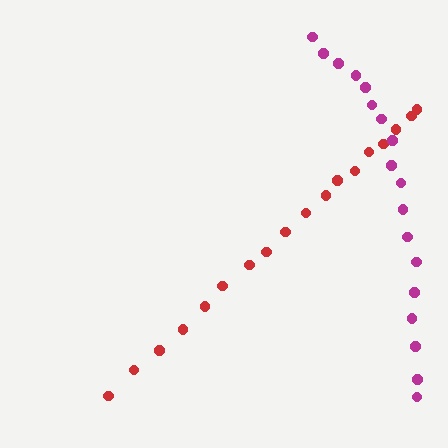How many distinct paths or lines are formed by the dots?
There are 2 distinct paths.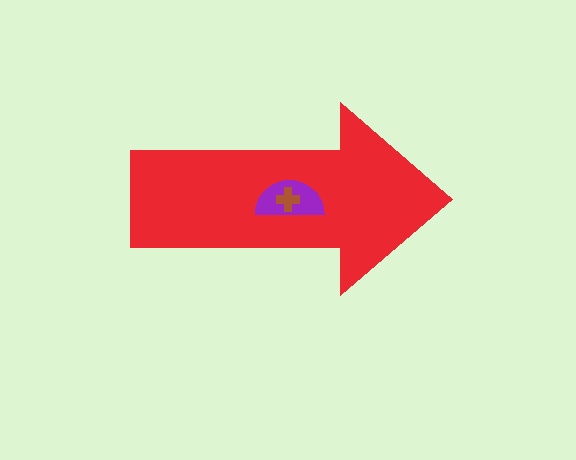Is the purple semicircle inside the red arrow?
Yes.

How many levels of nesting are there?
3.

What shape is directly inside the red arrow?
The purple semicircle.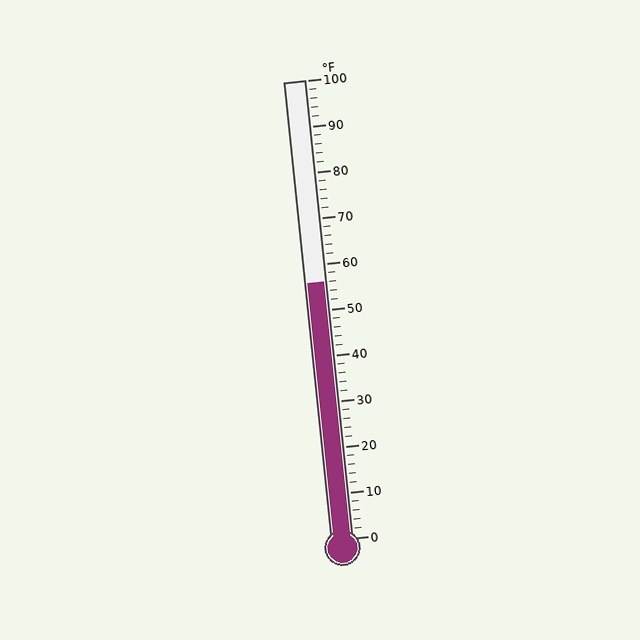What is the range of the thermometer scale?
The thermometer scale ranges from 0°F to 100°F.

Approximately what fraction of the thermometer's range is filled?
The thermometer is filled to approximately 55% of its range.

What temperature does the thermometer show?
The thermometer shows approximately 56°F.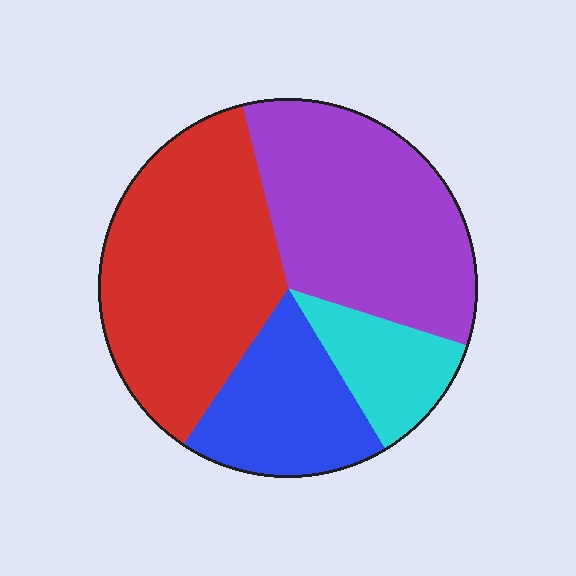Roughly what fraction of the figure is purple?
Purple covers around 35% of the figure.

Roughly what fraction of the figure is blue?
Blue takes up about one sixth (1/6) of the figure.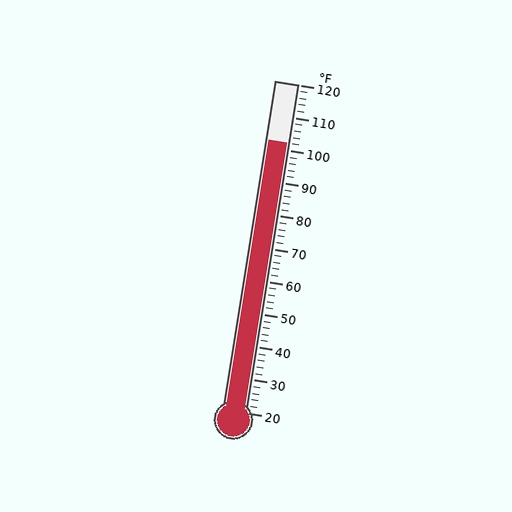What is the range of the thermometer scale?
The thermometer scale ranges from 20°F to 120°F.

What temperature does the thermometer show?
The thermometer shows approximately 102°F.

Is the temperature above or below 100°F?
The temperature is above 100°F.